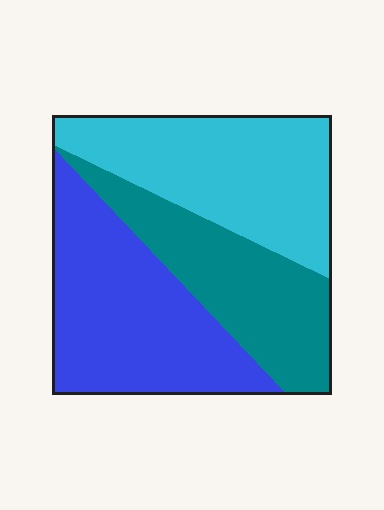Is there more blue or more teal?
Blue.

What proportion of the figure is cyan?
Cyan covers about 35% of the figure.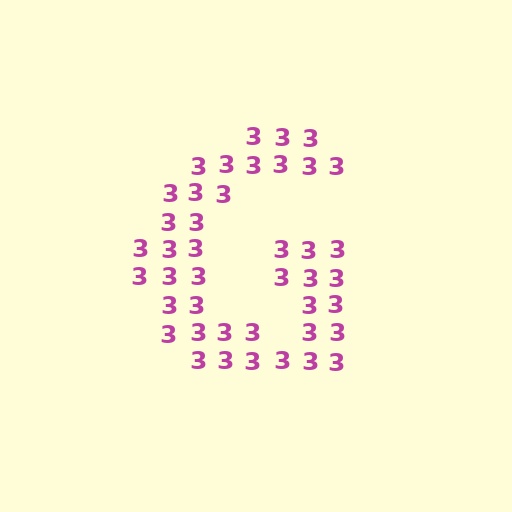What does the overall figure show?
The overall figure shows the letter G.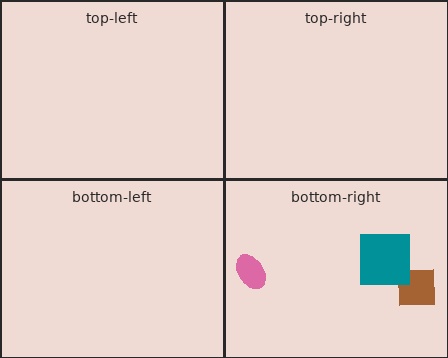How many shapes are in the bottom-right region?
3.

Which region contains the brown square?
The bottom-right region.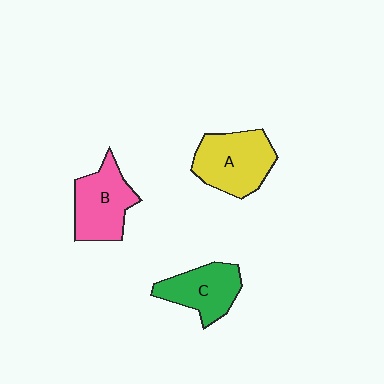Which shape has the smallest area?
Shape C (green).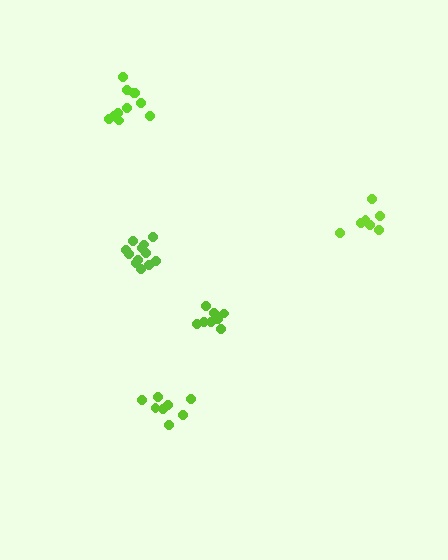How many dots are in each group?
Group 1: 8 dots, Group 2: 7 dots, Group 3: 11 dots, Group 4: 8 dots, Group 5: 12 dots (46 total).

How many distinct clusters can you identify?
There are 5 distinct clusters.